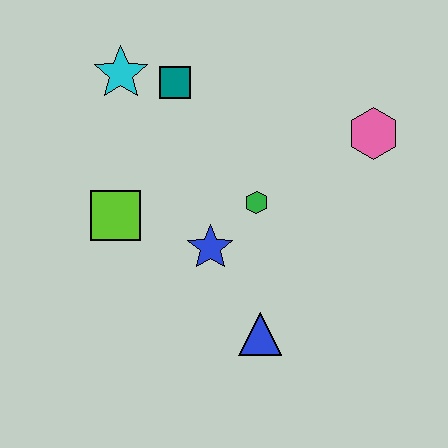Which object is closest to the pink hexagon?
The green hexagon is closest to the pink hexagon.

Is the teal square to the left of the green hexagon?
Yes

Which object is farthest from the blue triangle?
The cyan star is farthest from the blue triangle.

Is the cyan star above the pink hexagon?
Yes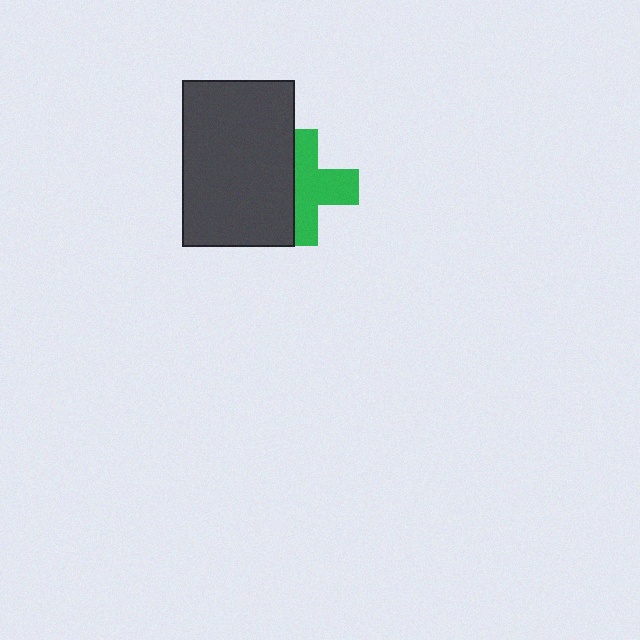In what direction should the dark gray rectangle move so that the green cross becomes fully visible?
The dark gray rectangle should move left. That is the shortest direction to clear the overlap and leave the green cross fully visible.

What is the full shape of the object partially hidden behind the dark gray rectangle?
The partially hidden object is a green cross.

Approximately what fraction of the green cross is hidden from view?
Roughly 43% of the green cross is hidden behind the dark gray rectangle.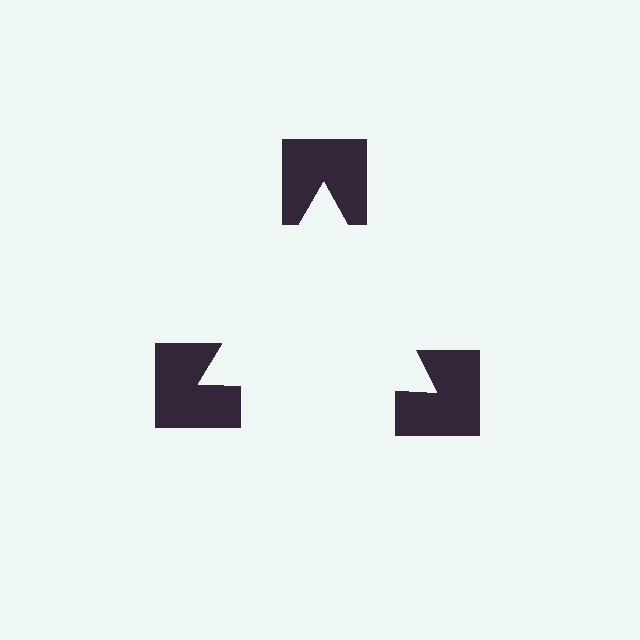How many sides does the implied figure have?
3 sides.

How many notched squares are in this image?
There are 3 — one at each vertex of the illusory triangle.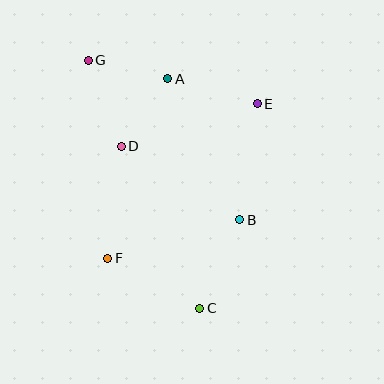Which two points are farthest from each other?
Points C and G are farthest from each other.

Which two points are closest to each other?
Points A and G are closest to each other.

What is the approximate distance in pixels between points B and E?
The distance between B and E is approximately 118 pixels.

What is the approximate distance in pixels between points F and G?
The distance between F and G is approximately 199 pixels.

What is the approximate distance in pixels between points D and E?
The distance between D and E is approximately 143 pixels.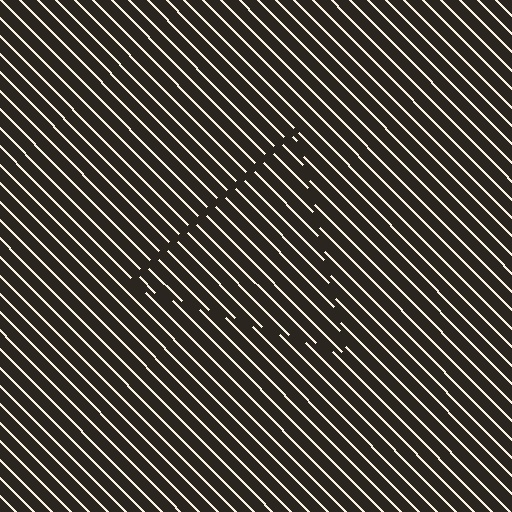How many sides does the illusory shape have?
3 sides — the line-ends trace a triangle.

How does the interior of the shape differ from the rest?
The interior of the shape contains the same grating, shifted by half a period — the contour is defined by the phase discontinuity where line-ends from the inner and outer gratings abut.